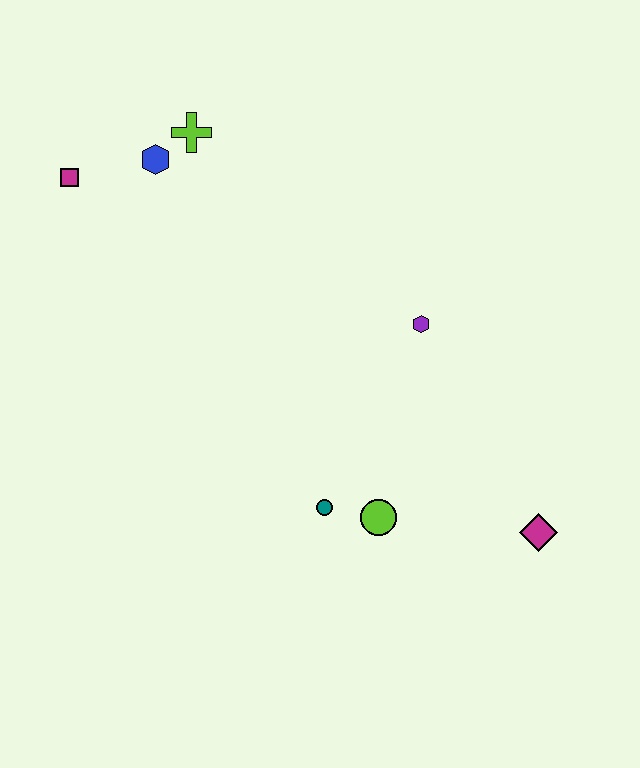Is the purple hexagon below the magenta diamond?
No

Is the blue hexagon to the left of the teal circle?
Yes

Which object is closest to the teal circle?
The lime circle is closest to the teal circle.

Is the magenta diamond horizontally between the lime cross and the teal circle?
No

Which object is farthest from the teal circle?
The magenta square is farthest from the teal circle.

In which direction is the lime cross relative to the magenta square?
The lime cross is to the right of the magenta square.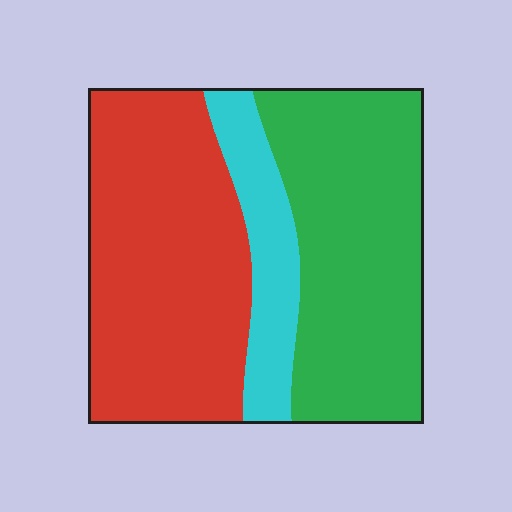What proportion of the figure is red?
Red covers about 45% of the figure.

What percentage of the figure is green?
Green covers about 40% of the figure.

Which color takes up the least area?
Cyan, at roughly 15%.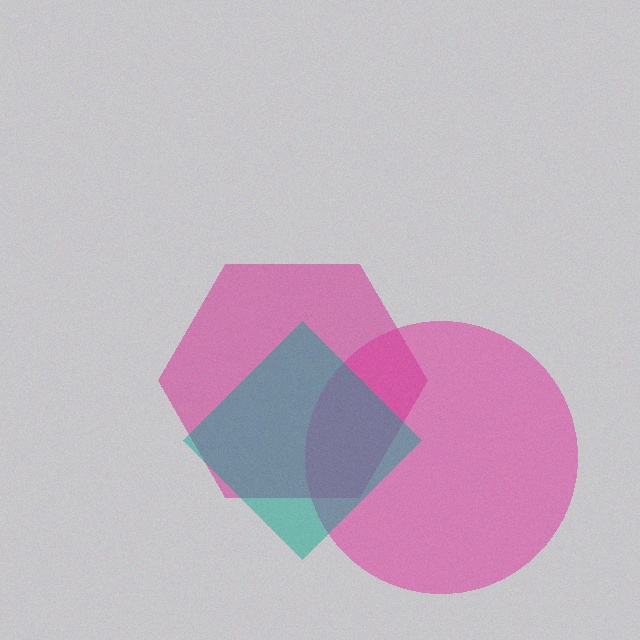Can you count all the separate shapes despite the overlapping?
Yes, there are 3 separate shapes.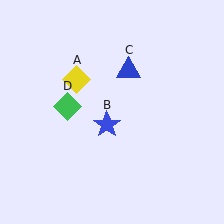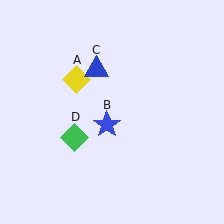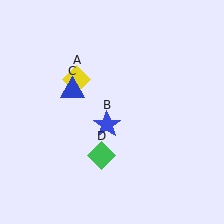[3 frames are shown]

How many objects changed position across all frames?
2 objects changed position: blue triangle (object C), green diamond (object D).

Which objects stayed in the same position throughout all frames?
Yellow diamond (object A) and blue star (object B) remained stationary.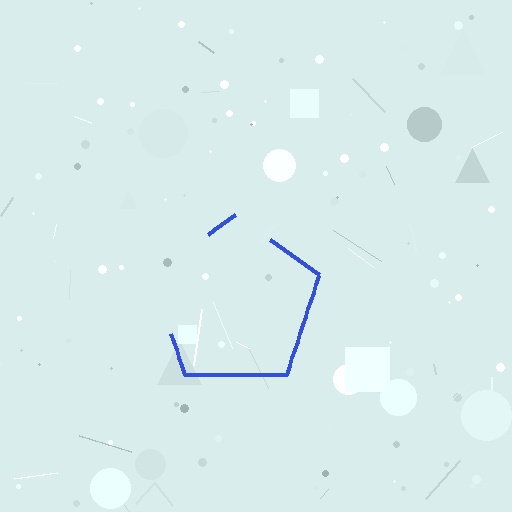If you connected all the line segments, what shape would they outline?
They would outline a pentagon.